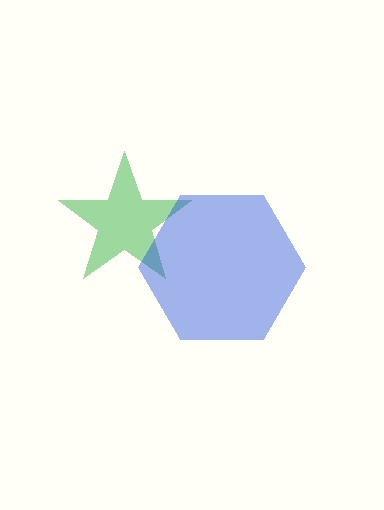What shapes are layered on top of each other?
The layered shapes are: a green star, a blue hexagon.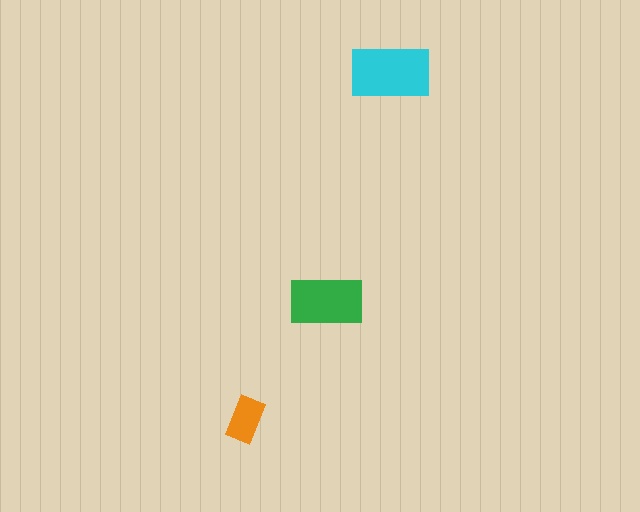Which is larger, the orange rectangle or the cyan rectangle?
The cyan one.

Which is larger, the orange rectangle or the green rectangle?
The green one.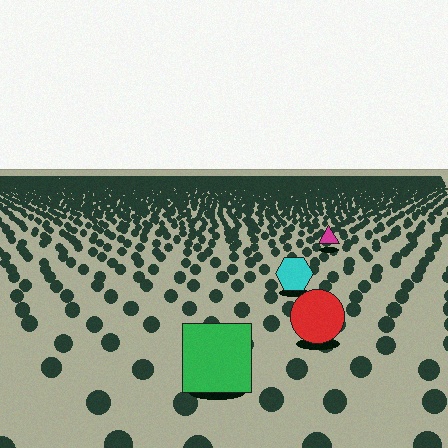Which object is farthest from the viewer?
The magenta triangle is farthest from the viewer. It appears smaller and the ground texture around it is denser.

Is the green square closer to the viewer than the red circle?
Yes. The green square is closer — you can tell from the texture gradient: the ground texture is coarser near it.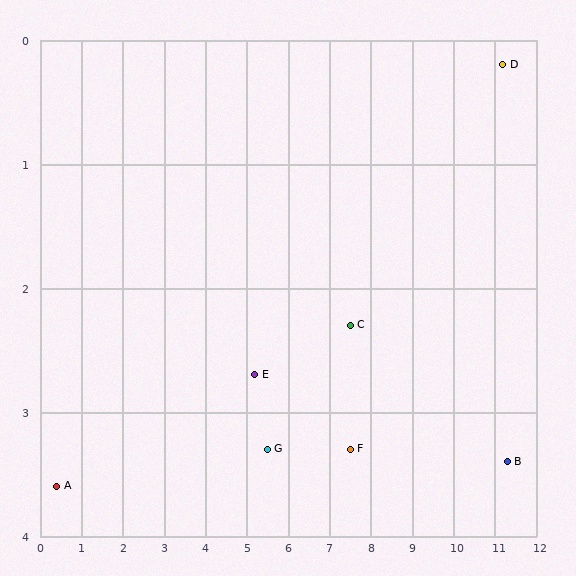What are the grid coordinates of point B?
Point B is at approximately (11.3, 3.4).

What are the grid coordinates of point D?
Point D is at approximately (11.2, 0.2).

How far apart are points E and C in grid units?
Points E and C are about 2.3 grid units apart.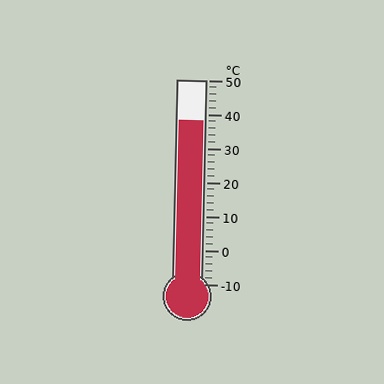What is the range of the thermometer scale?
The thermometer scale ranges from -10°C to 50°C.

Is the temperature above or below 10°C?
The temperature is above 10°C.